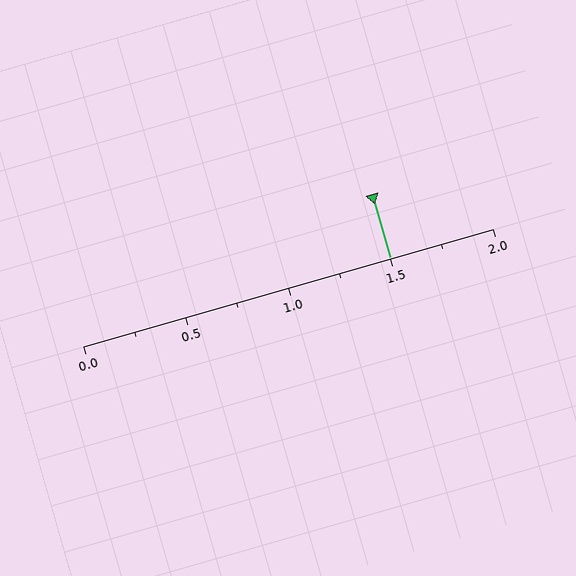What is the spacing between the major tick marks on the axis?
The major ticks are spaced 0.5 apart.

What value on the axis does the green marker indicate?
The marker indicates approximately 1.5.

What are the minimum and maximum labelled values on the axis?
The axis runs from 0.0 to 2.0.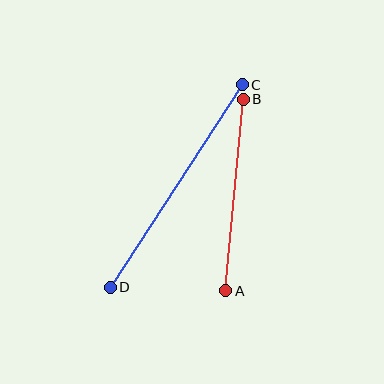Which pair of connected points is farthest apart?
Points C and D are farthest apart.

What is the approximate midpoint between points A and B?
The midpoint is at approximately (235, 195) pixels.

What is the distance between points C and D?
The distance is approximately 242 pixels.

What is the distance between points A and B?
The distance is approximately 192 pixels.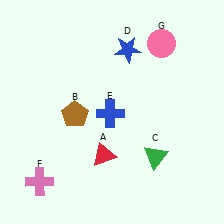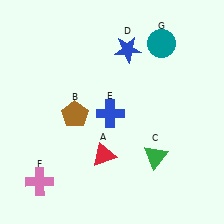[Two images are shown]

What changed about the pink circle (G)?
In Image 1, G is pink. In Image 2, it changed to teal.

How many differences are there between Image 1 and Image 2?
There is 1 difference between the two images.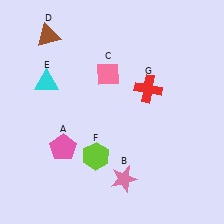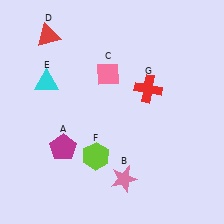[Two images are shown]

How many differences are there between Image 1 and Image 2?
There are 2 differences between the two images.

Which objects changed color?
A changed from pink to magenta. D changed from brown to red.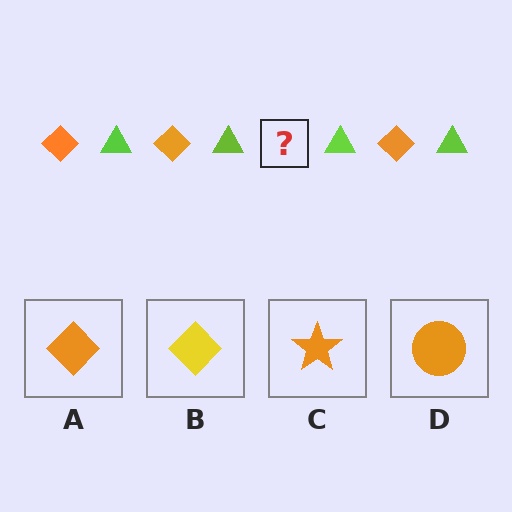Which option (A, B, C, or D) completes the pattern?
A.